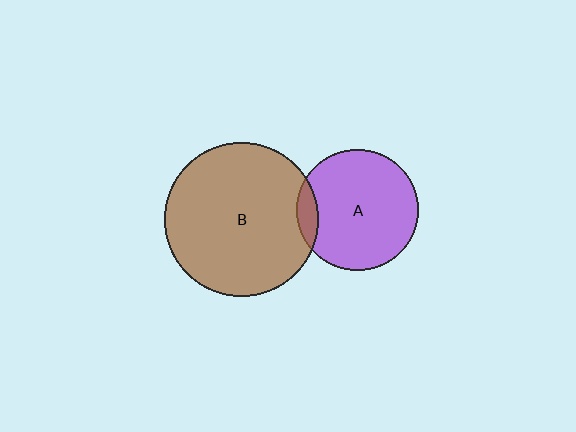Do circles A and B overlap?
Yes.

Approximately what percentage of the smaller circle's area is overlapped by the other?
Approximately 10%.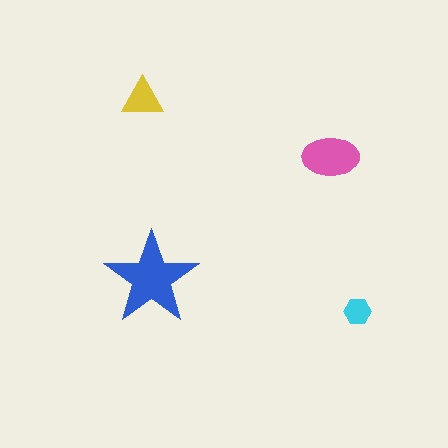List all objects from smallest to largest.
The cyan hexagon, the yellow triangle, the pink ellipse, the blue star.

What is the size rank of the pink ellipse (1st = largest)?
2nd.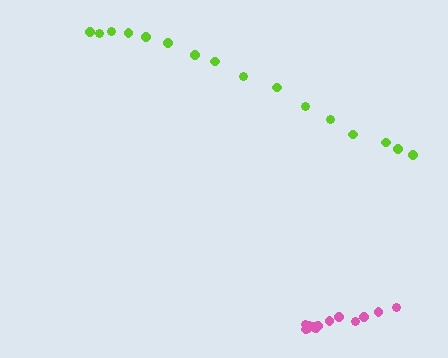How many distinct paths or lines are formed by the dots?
There are 2 distinct paths.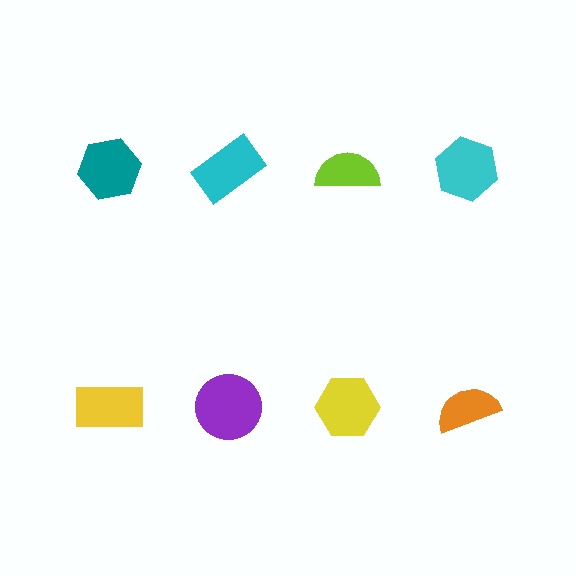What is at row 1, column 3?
A lime semicircle.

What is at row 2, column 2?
A purple circle.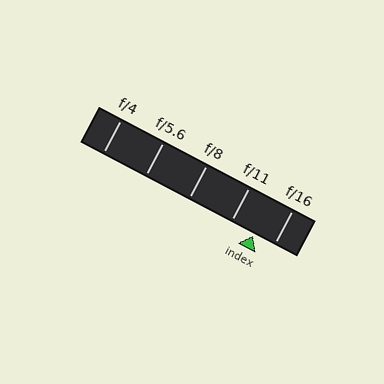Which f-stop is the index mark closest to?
The index mark is closest to f/16.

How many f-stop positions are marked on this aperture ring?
There are 5 f-stop positions marked.